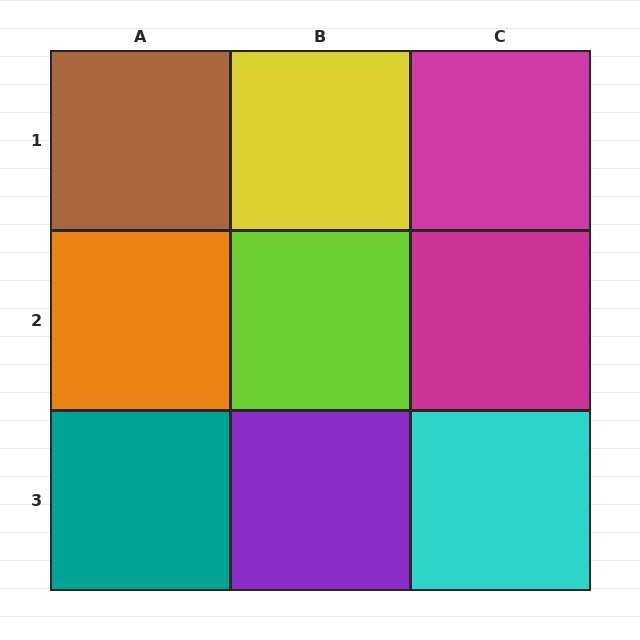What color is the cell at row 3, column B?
Purple.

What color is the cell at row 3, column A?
Teal.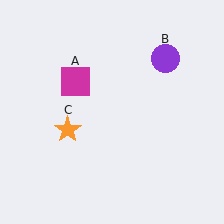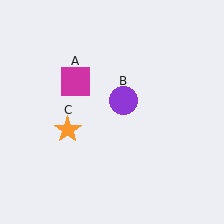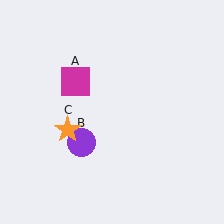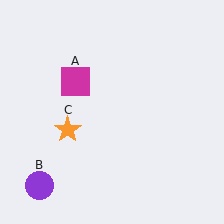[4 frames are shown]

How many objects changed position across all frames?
1 object changed position: purple circle (object B).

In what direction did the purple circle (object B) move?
The purple circle (object B) moved down and to the left.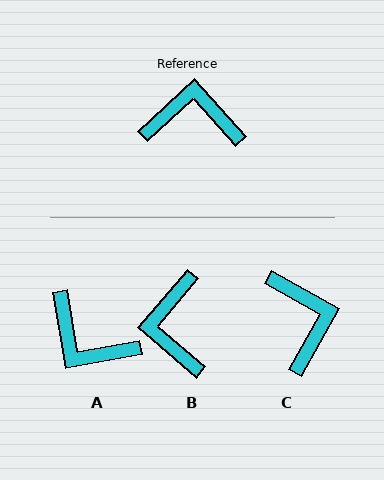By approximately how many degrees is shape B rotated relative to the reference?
Approximately 97 degrees counter-clockwise.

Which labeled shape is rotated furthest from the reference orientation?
A, about 148 degrees away.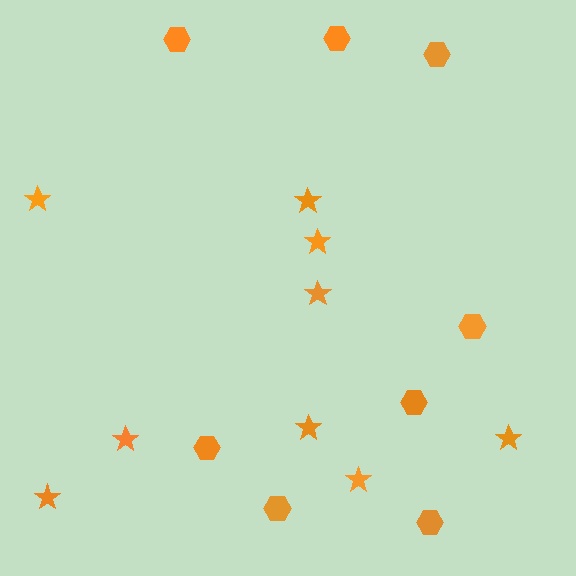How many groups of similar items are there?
There are 2 groups: one group of stars (9) and one group of hexagons (8).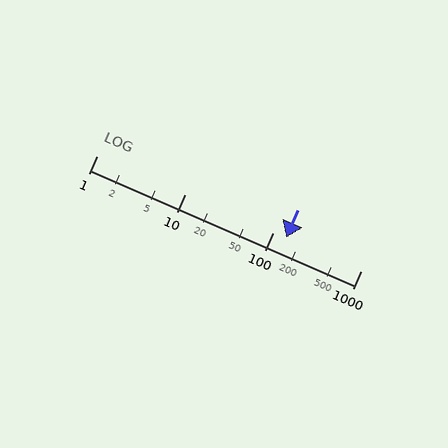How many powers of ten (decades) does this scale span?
The scale spans 3 decades, from 1 to 1000.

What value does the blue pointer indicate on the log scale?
The pointer indicates approximately 140.